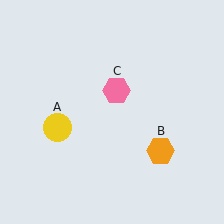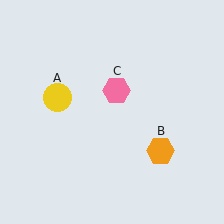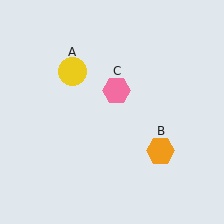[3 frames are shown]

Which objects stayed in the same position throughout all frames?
Orange hexagon (object B) and pink hexagon (object C) remained stationary.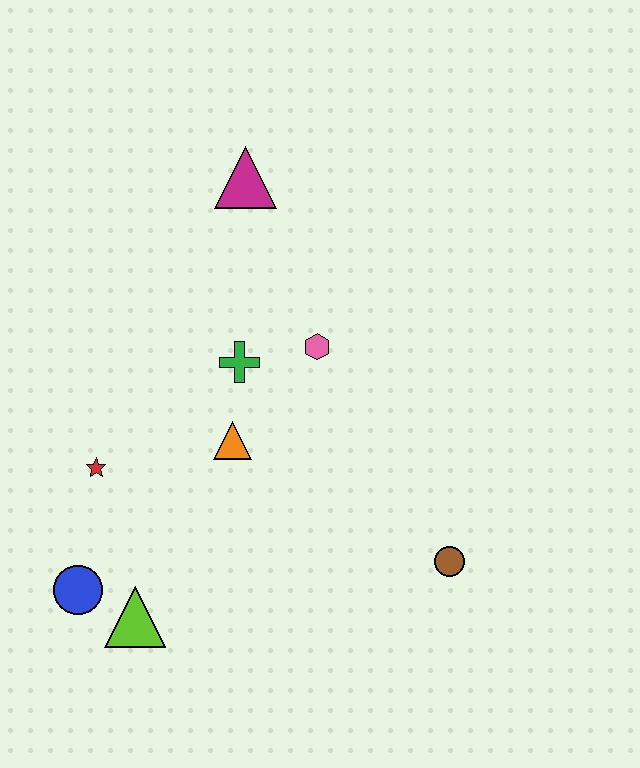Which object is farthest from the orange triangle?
The magenta triangle is farthest from the orange triangle.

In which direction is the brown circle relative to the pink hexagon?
The brown circle is below the pink hexagon.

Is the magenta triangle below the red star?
No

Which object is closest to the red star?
The blue circle is closest to the red star.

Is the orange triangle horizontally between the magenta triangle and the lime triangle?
Yes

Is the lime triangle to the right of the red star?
Yes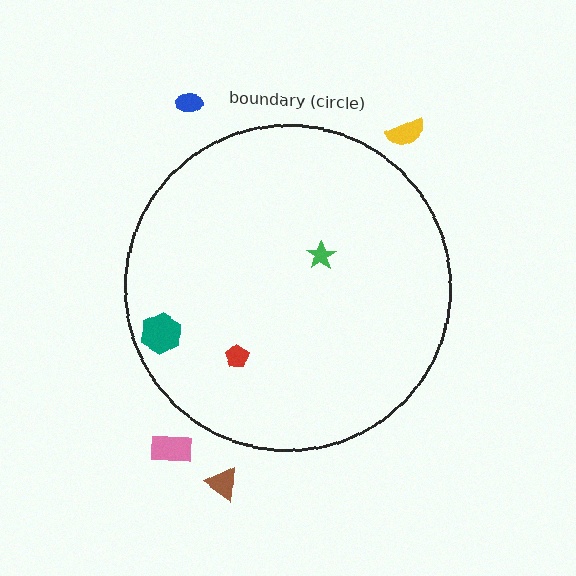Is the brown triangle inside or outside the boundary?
Outside.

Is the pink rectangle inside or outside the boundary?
Outside.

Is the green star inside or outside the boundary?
Inside.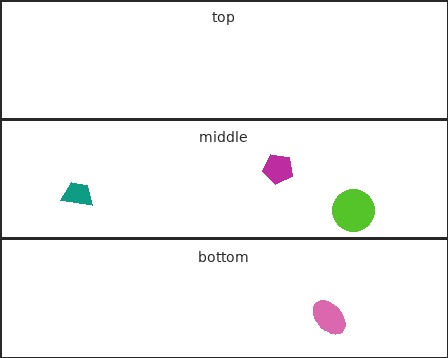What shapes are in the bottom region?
The pink ellipse.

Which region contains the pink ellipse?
The bottom region.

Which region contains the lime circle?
The middle region.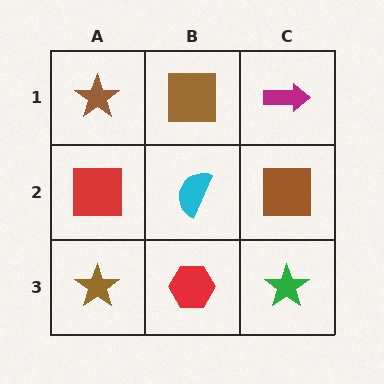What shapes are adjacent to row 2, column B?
A brown square (row 1, column B), a red hexagon (row 3, column B), a red square (row 2, column A), a brown square (row 2, column C).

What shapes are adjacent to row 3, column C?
A brown square (row 2, column C), a red hexagon (row 3, column B).